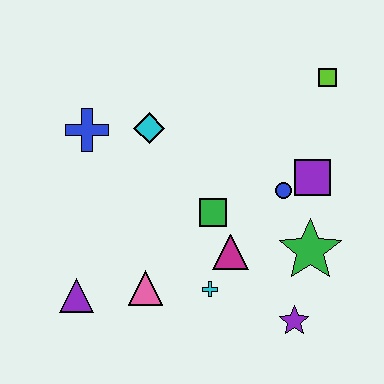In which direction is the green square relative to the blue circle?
The green square is to the left of the blue circle.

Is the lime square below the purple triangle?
No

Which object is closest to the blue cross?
The cyan diamond is closest to the blue cross.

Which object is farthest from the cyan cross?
The lime square is farthest from the cyan cross.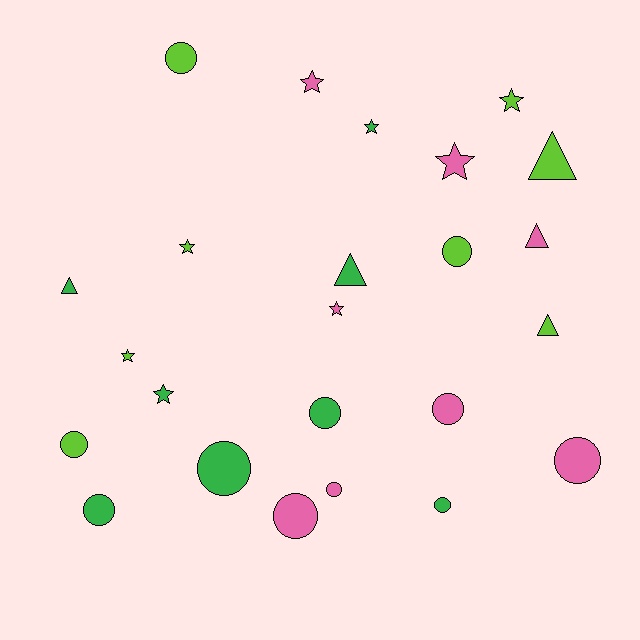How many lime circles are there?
There are 3 lime circles.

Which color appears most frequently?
Pink, with 8 objects.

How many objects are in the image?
There are 24 objects.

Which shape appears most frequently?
Circle, with 11 objects.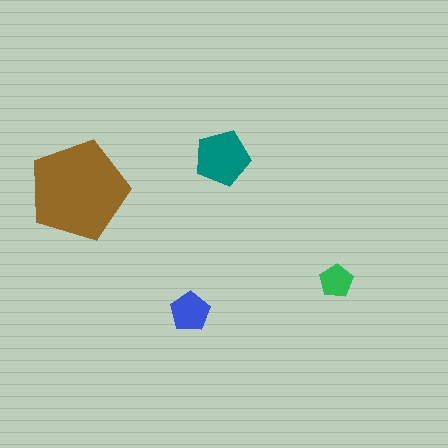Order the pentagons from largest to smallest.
the brown one, the teal one, the blue one, the green one.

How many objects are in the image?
There are 4 objects in the image.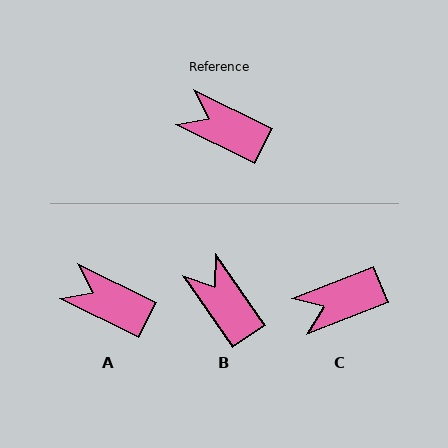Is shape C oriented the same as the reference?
No, it is off by about 48 degrees.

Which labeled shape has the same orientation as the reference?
A.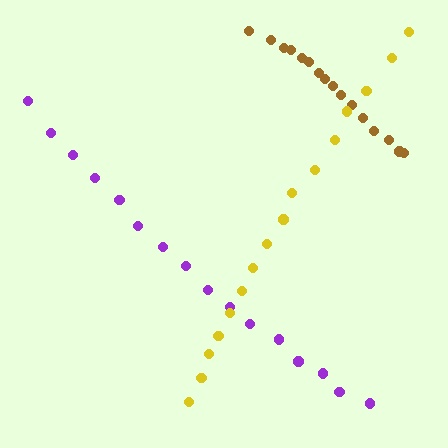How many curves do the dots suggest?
There are 3 distinct paths.